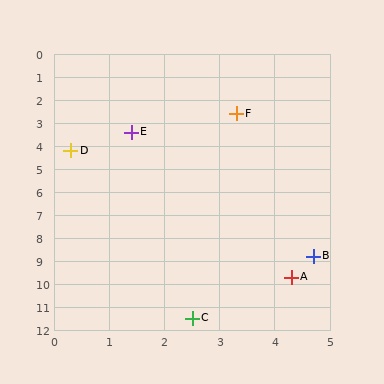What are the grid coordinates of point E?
Point E is at approximately (1.4, 3.4).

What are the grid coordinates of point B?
Point B is at approximately (4.7, 8.8).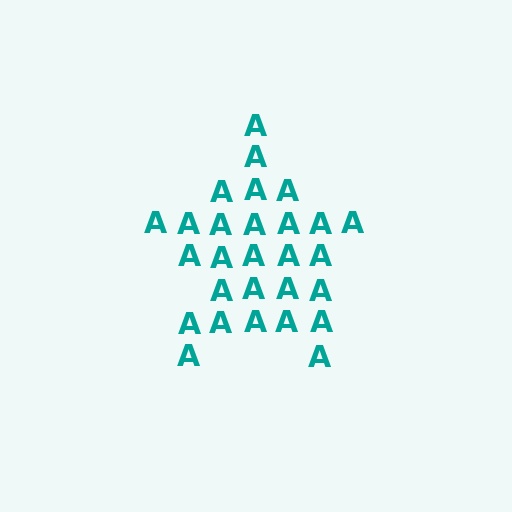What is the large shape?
The large shape is a star.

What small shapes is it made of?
It is made of small letter A's.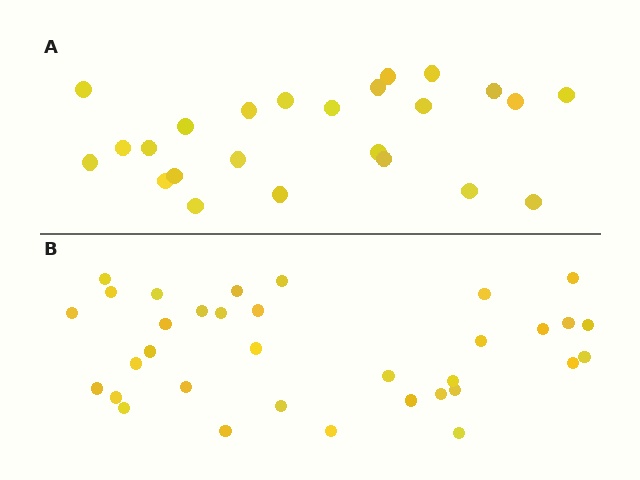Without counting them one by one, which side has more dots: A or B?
Region B (the bottom region) has more dots.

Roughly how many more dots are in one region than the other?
Region B has roughly 10 or so more dots than region A.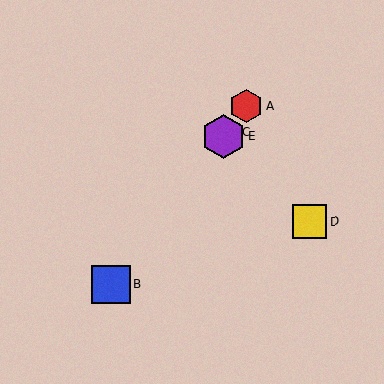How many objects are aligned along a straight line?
4 objects (A, B, C, E) are aligned along a straight line.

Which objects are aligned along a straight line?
Objects A, B, C, E are aligned along a straight line.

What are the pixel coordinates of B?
Object B is at (111, 285).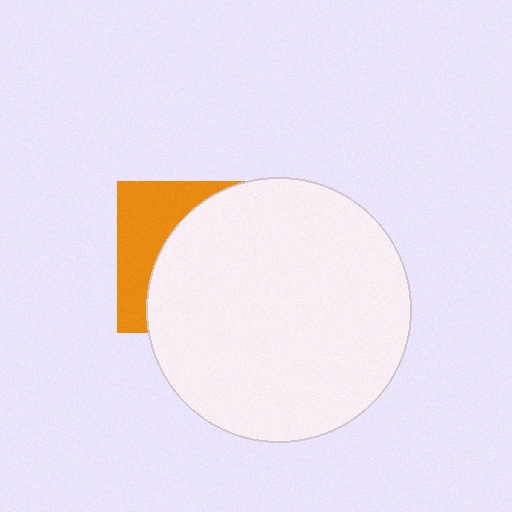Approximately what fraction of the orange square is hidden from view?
Roughly 66% of the orange square is hidden behind the white circle.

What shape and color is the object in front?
The object in front is a white circle.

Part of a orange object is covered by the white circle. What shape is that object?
It is a square.